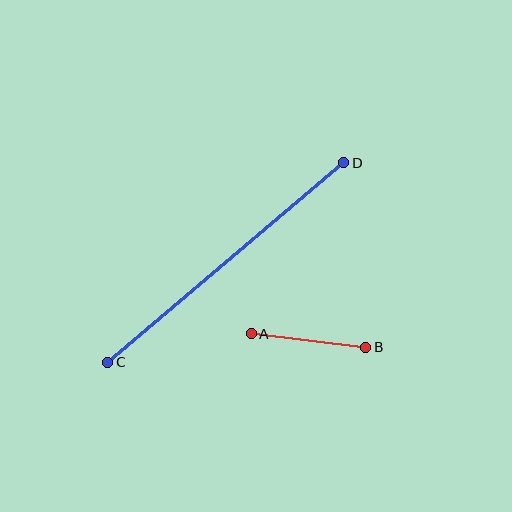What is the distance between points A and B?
The distance is approximately 115 pixels.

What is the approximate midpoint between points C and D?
The midpoint is at approximately (226, 262) pixels.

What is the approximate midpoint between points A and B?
The midpoint is at approximately (308, 341) pixels.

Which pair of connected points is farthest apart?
Points C and D are farthest apart.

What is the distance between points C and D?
The distance is approximately 309 pixels.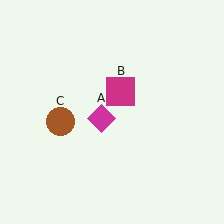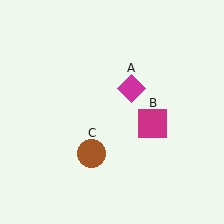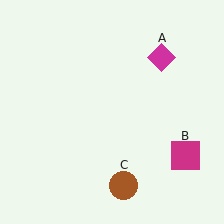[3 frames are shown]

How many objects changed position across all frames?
3 objects changed position: magenta diamond (object A), magenta square (object B), brown circle (object C).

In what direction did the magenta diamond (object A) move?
The magenta diamond (object A) moved up and to the right.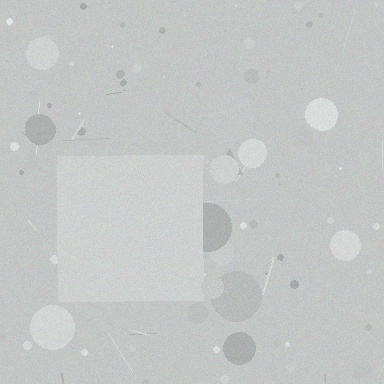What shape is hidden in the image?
A square is hidden in the image.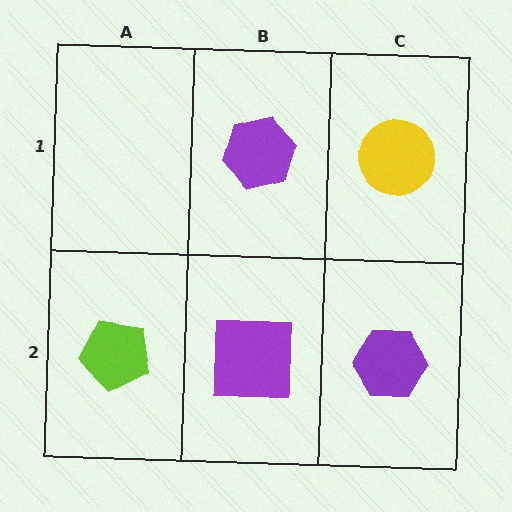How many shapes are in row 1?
2 shapes.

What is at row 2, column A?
A lime pentagon.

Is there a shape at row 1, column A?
No, that cell is empty.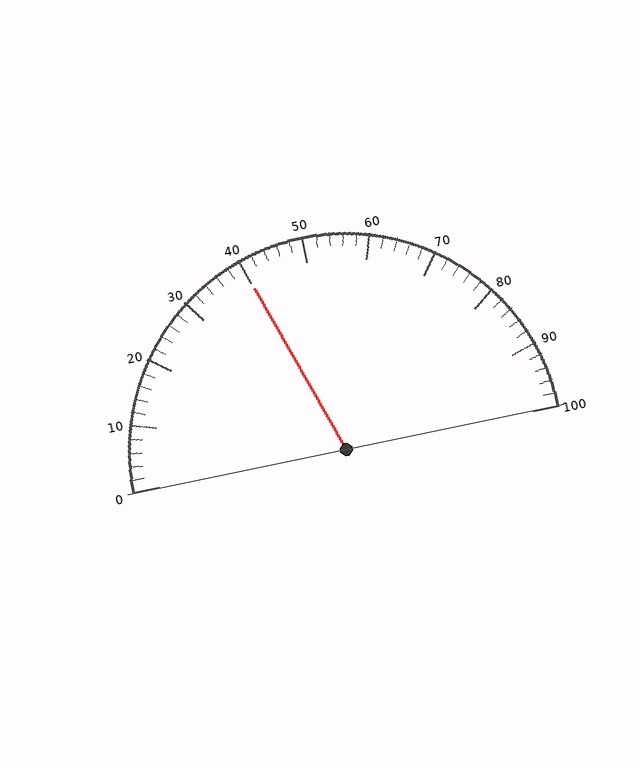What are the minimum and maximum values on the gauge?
The gauge ranges from 0 to 100.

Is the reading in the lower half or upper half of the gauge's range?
The reading is in the lower half of the range (0 to 100).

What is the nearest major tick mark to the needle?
The nearest major tick mark is 40.